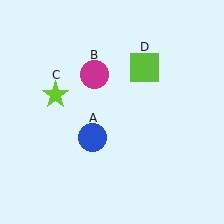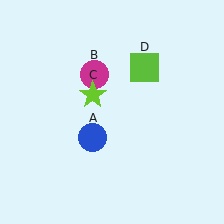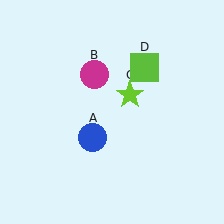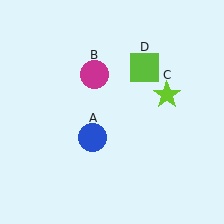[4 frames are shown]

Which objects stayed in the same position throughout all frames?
Blue circle (object A) and magenta circle (object B) and lime square (object D) remained stationary.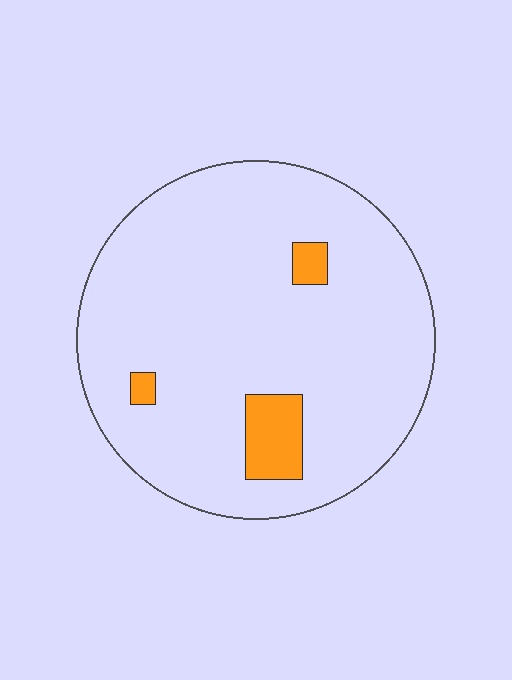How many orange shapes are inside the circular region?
3.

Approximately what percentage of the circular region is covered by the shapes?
Approximately 5%.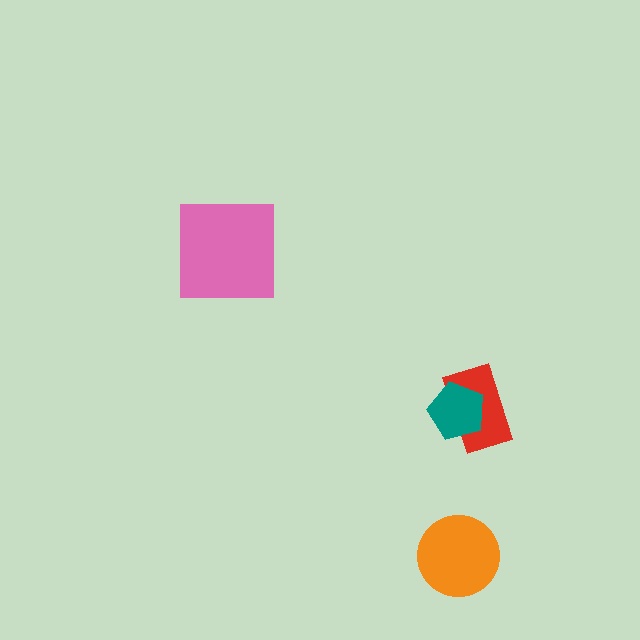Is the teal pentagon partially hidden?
No, no other shape covers it.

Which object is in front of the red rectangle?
The teal pentagon is in front of the red rectangle.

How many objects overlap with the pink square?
0 objects overlap with the pink square.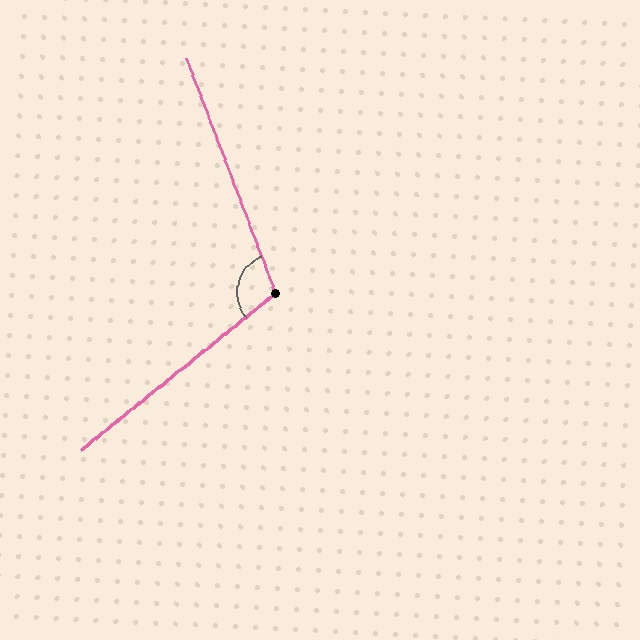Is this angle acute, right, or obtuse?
It is obtuse.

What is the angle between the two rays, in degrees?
Approximately 108 degrees.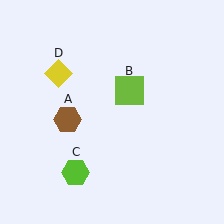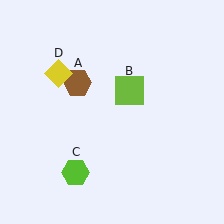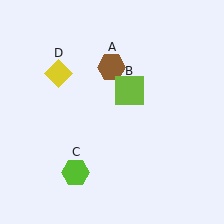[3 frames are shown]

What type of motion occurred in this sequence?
The brown hexagon (object A) rotated clockwise around the center of the scene.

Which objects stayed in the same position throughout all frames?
Lime square (object B) and lime hexagon (object C) and yellow diamond (object D) remained stationary.